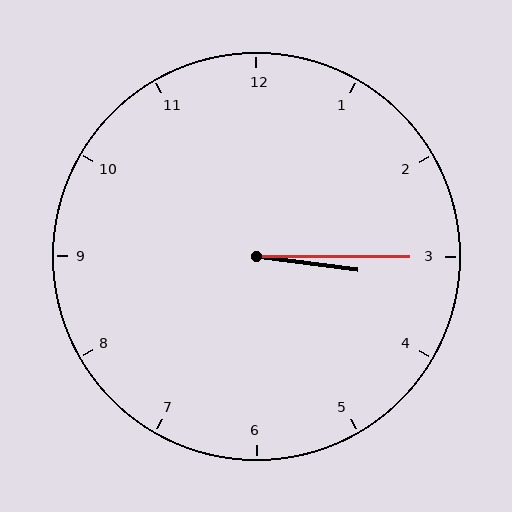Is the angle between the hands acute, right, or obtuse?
It is acute.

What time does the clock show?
3:15.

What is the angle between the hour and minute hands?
Approximately 8 degrees.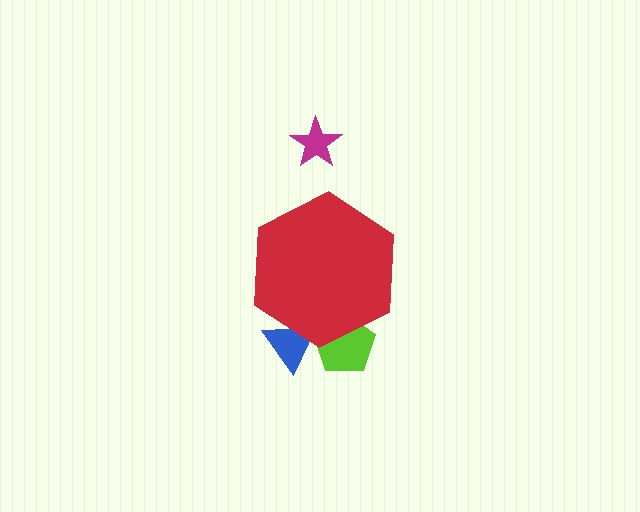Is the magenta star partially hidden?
No, the magenta star is fully visible.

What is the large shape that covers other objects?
A red hexagon.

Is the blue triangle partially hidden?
Yes, the blue triangle is partially hidden behind the red hexagon.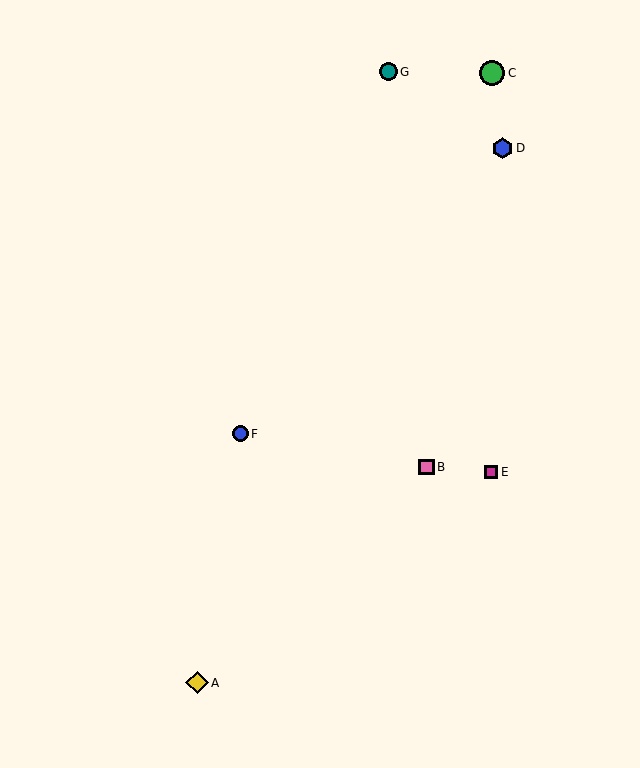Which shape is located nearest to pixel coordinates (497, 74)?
The green circle (labeled C) at (492, 73) is nearest to that location.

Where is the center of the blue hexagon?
The center of the blue hexagon is at (502, 148).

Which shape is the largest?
The green circle (labeled C) is the largest.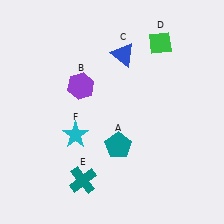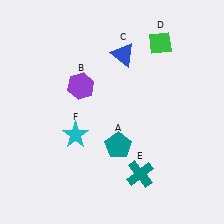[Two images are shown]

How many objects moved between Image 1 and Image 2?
1 object moved between the two images.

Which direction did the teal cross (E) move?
The teal cross (E) moved right.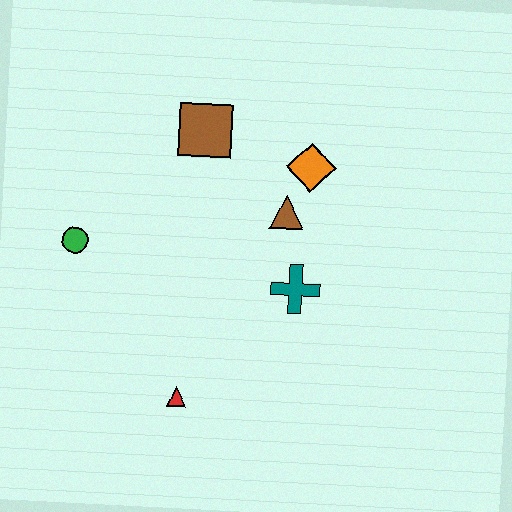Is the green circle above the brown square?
No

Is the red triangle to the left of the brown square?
Yes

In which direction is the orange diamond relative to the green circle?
The orange diamond is to the right of the green circle.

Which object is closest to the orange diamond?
The brown triangle is closest to the orange diamond.